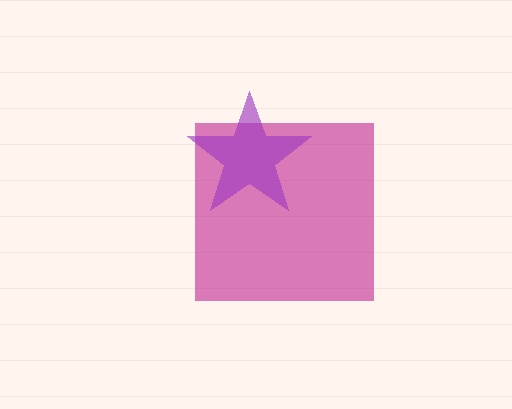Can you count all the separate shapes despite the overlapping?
Yes, there are 2 separate shapes.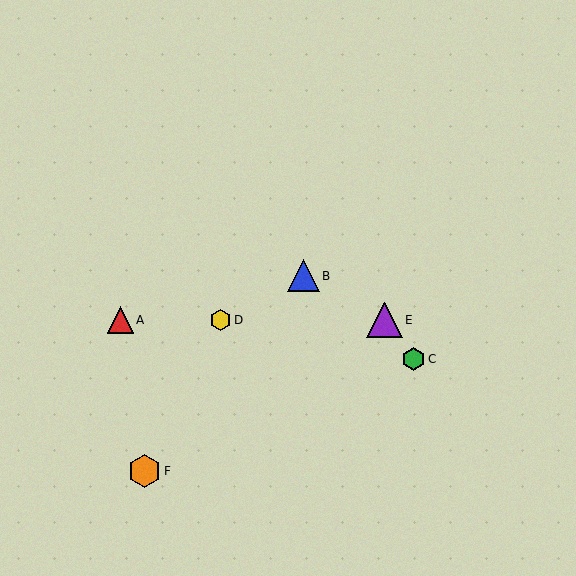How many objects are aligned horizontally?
3 objects (A, D, E) are aligned horizontally.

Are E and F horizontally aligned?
No, E is at y≈320 and F is at y≈471.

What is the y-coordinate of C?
Object C is at y≈359.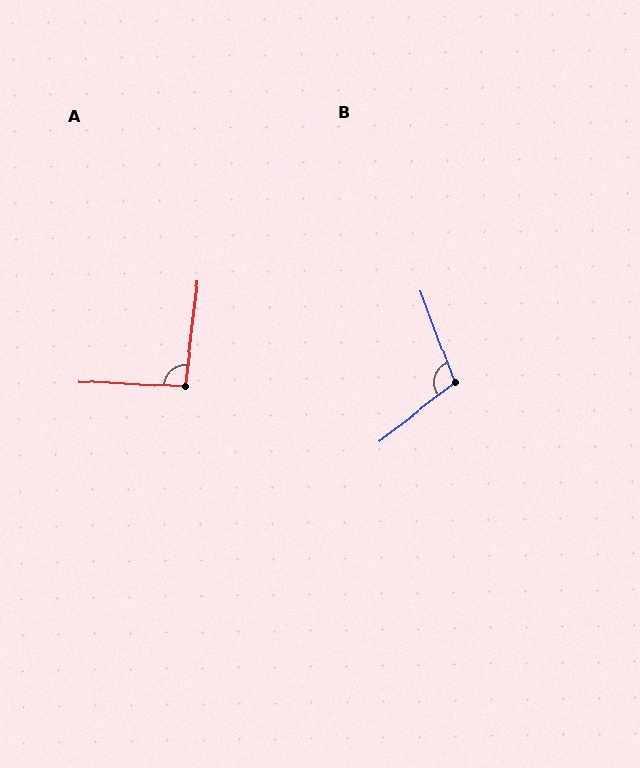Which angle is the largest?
B, at approximately 107 degrees.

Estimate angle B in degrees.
Approximately 107 degrees.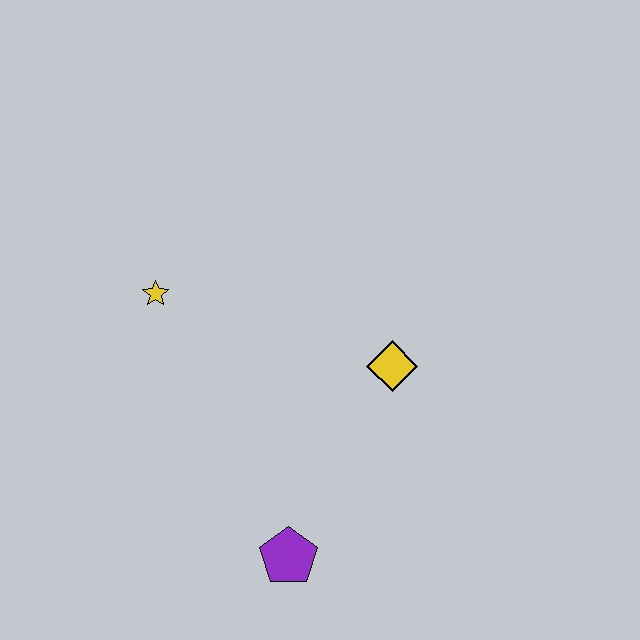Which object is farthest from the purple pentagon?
The yellow star is farthest from the purple pentagon.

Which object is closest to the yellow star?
The yellow diamond is closest to the yellow star.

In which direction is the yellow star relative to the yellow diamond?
The yellow star is to the left of the yellow diamond.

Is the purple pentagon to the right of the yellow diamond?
No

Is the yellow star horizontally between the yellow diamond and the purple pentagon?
No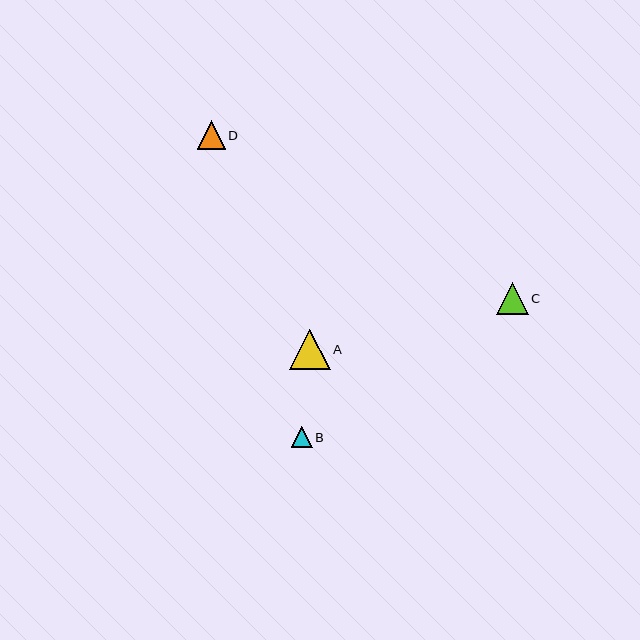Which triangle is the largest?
Triangle A is the largest with a size of approximately 41 pixels.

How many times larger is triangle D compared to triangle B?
Triangle D is approximately 1.3 times the size of triangle B.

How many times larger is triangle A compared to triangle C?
Triangle A is approximately 1.3 times the size of triangle C.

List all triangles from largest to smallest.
From largest to smallest: A, C, D, B.